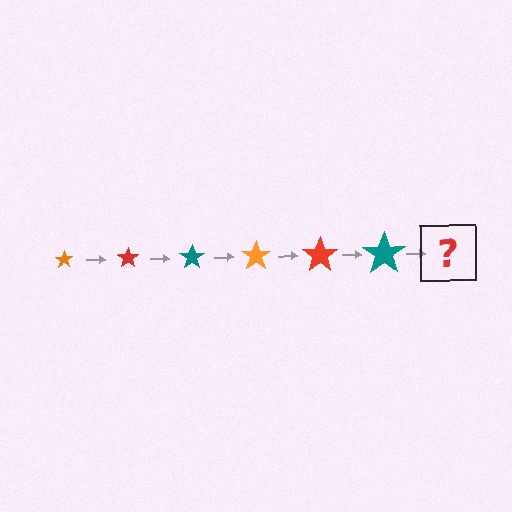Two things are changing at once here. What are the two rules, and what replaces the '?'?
The two rules are that the star grows larger each step and the color cycles through orange, red, and teal. The '?' should be an orange star, larger than the previous one.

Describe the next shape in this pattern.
It should be an orange star, larger than the previous one.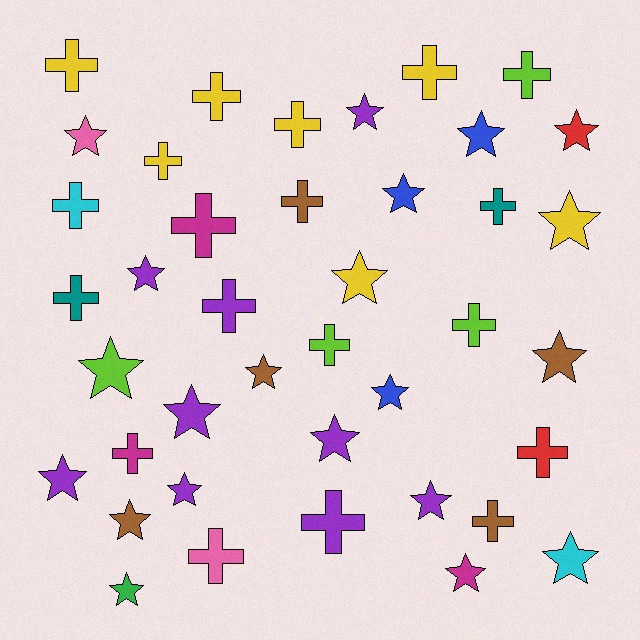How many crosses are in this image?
There are 19 crosses.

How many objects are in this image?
There are 40 objects.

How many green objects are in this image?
There is 1 green object.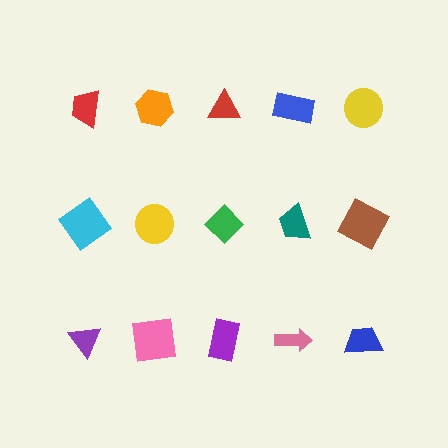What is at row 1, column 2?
An orange hexagon.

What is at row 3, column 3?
A purple rectangle.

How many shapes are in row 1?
5 shapes.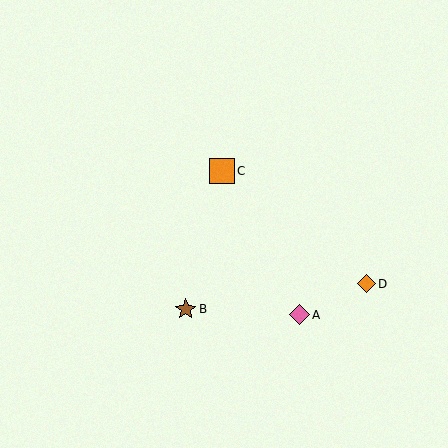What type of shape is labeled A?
Shape A is a pink diamond.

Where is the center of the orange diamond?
The center of the orange diamond is at (367, 284).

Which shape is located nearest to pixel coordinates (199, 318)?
The brown star (labeled B) at (186, 309) is nearest to that location.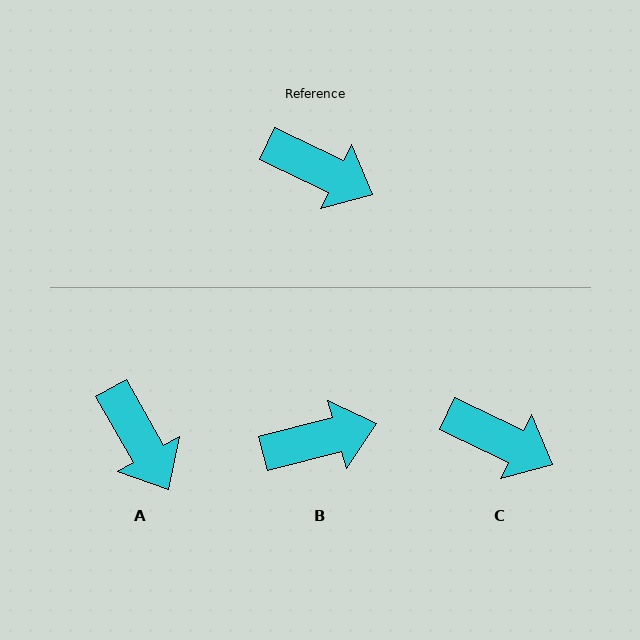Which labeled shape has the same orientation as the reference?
C.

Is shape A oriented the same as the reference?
No, it is off by about 35 degrees.